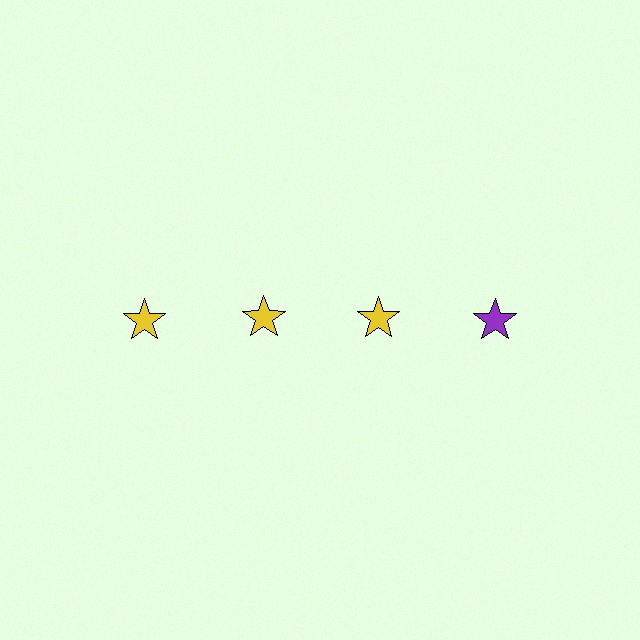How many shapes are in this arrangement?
There are 4 shapes arranged in a grid pattern.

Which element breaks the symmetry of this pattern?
The purple star in the top row, second from right column breaks the symmetry. All other shapes are yellow stars.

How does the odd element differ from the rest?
It has a different color: purple instead of yellow.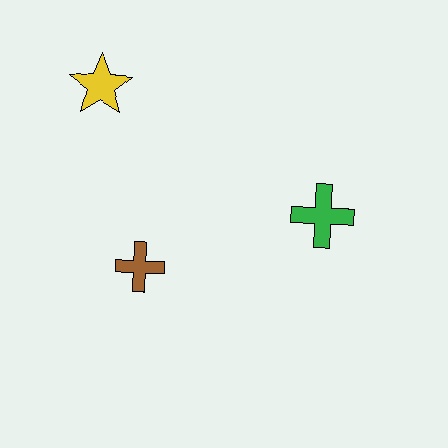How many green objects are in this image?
There is 1 green object.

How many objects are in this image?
There are 3 objects.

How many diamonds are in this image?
There are no diamonds.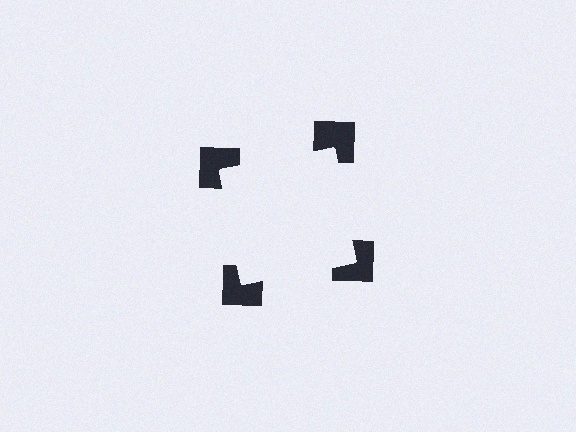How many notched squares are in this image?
There are 4 — one at each vertex of the illusory square.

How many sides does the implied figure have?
4 sides.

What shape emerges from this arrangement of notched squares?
An illusory square — its edges are inferred from the aligned wedge cuts in the notched squares, not physically drawn.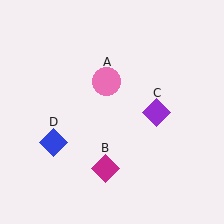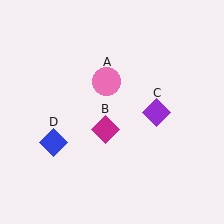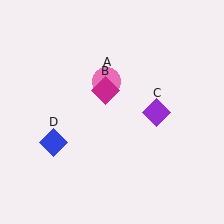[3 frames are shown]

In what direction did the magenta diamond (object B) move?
The magenta diamond (object B) moved up.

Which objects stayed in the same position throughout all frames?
Pink circle (object A) and purple diamond (object C) and blue diamond (object D) remained stationary.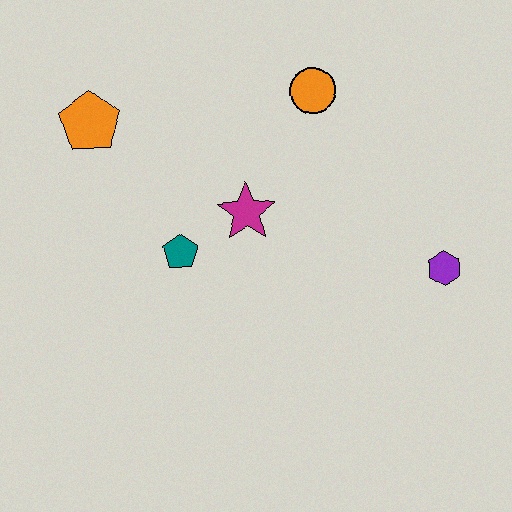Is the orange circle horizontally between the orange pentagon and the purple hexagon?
Yes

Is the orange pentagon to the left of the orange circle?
Yes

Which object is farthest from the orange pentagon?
The purple hexagon is farthest from the orange pentagon.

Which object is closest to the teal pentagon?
The magenta star is closest to the teal pentagon.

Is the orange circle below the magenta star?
No